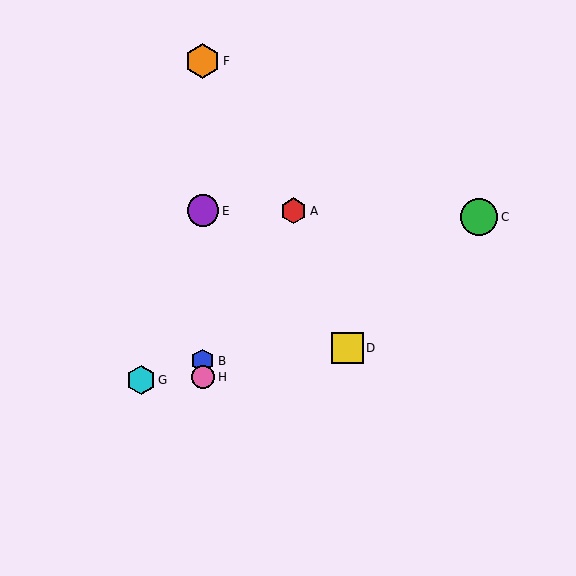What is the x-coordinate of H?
Object H is at x≈203.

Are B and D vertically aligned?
No, B is at x≈203 and D is at x≈347.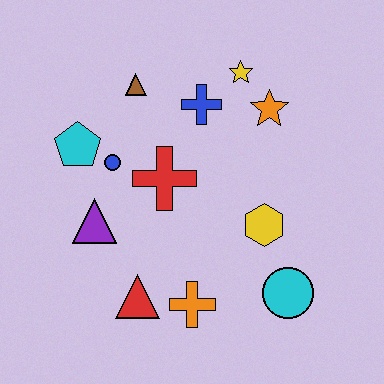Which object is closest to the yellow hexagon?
The cyan circle is closest to the yellow hexagon.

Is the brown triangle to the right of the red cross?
No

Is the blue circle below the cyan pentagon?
Yes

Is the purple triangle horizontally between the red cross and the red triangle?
No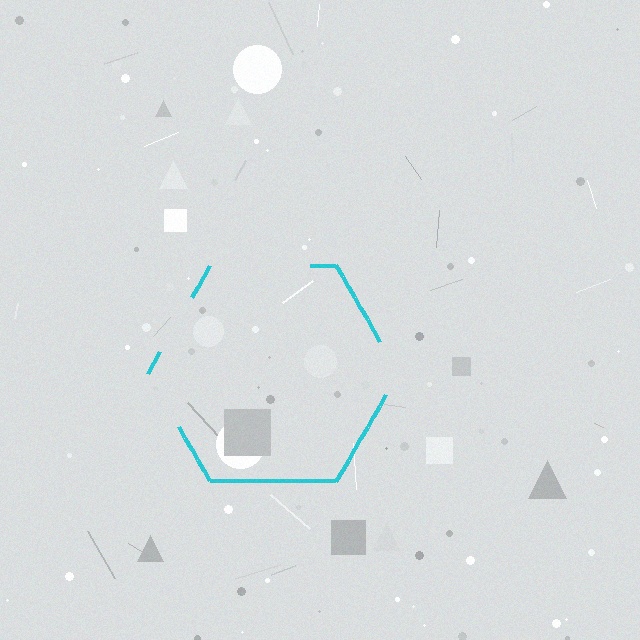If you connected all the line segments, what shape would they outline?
They would outline a hexagon.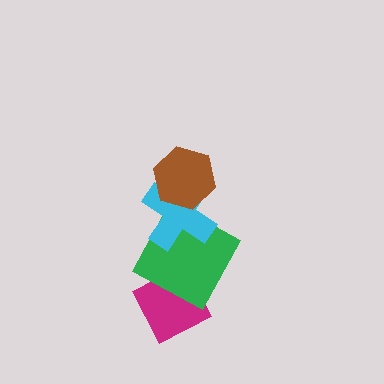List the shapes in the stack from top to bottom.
From top to bottom: the brown hexagon, the cyan cross, the green square, the magenta diamond.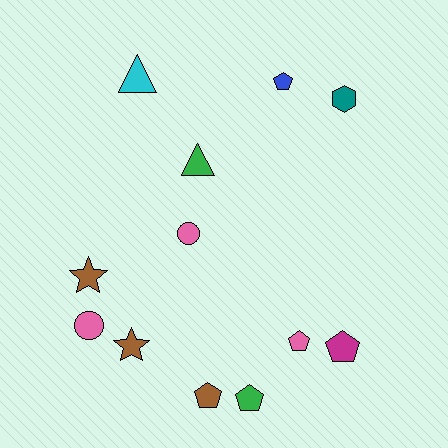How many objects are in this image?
There are 12 objects.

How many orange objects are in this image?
There are no orange objects.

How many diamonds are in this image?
There are no diamonds.